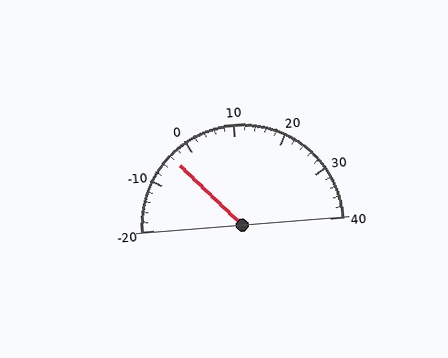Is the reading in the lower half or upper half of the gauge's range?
The reading is in the lower half of the range (-20 to 40).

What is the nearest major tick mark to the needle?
The nearest major tick mark is 0.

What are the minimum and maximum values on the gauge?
The gauge ranges from -20 to 40.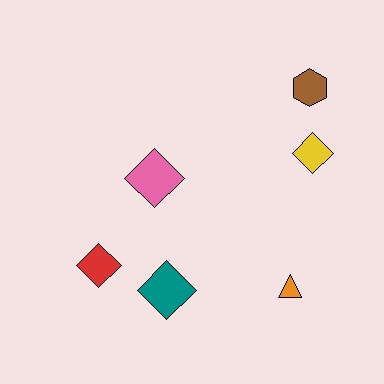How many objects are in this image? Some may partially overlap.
There are 6 objects.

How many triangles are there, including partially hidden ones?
There is 1 triangle.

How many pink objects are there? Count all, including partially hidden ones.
There is 1 pink object.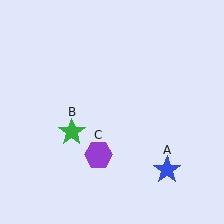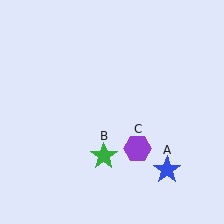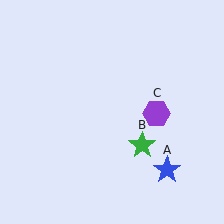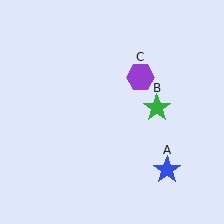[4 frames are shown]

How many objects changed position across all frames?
2 objects changed position: green star (object B), purple hexagon (object C).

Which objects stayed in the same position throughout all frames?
Blue star (object A) remained stationary.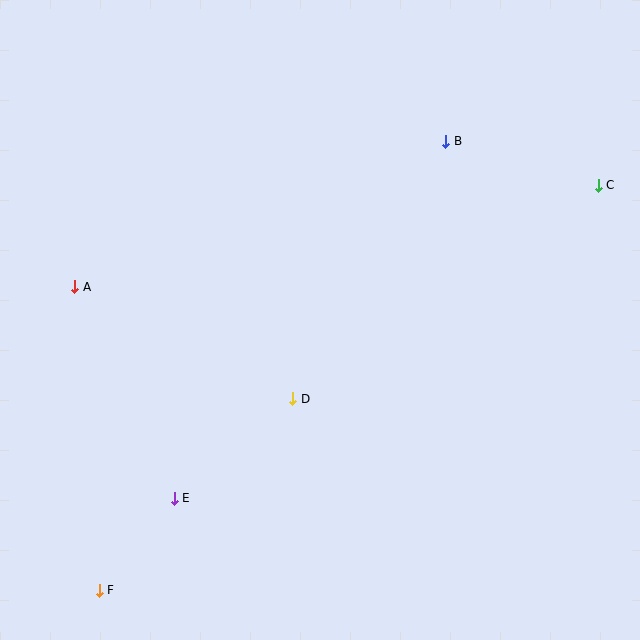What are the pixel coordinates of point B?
Point B is at (446, 141).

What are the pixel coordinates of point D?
Point D is at (293, 399).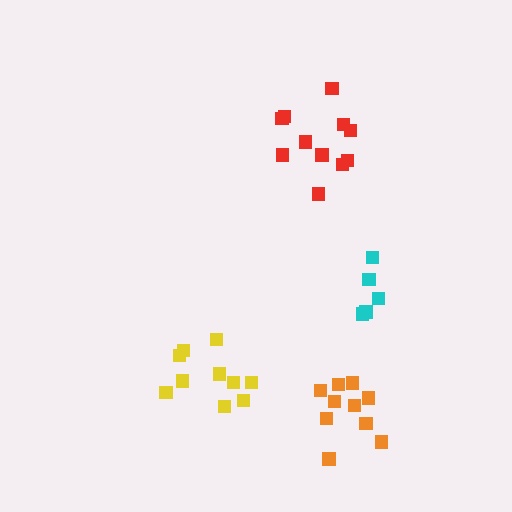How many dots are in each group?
Group 1: 10 dots, Group 2: 5 dots, Group 3: 10 dots, Group 4: 11 dots (36 total).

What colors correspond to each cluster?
The clusters are colored: orange, cyan, yellow, red.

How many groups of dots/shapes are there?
There are 4 groups.